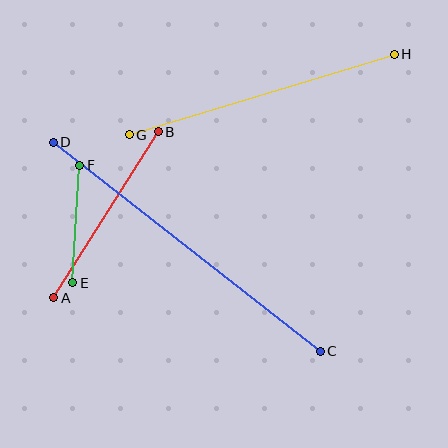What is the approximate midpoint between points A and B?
The midpoint is at approximately (106, 215) pixels.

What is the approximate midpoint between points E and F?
The midpoint is at approximately (76, 224) pixels.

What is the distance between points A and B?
The distance is approximately 196 pixels.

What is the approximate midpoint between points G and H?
The midpoint is at approximately (262, 95) pixels.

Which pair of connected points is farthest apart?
Points C and D are farthest apart.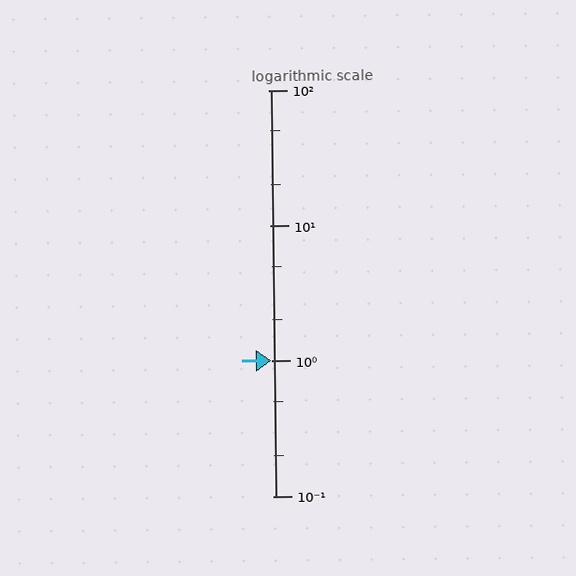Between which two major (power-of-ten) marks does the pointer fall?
The pointer is between 1 and 10.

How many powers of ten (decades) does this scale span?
The scale spans 3 decades, from 0.1 to 100.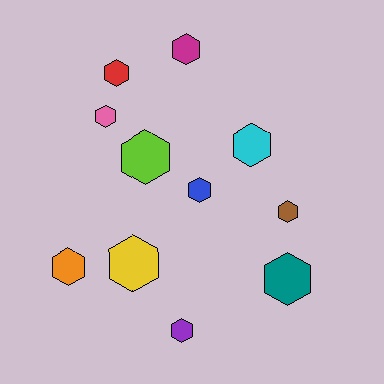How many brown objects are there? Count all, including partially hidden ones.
There is 1 brown object.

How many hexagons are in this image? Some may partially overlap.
There are 11 hexagons.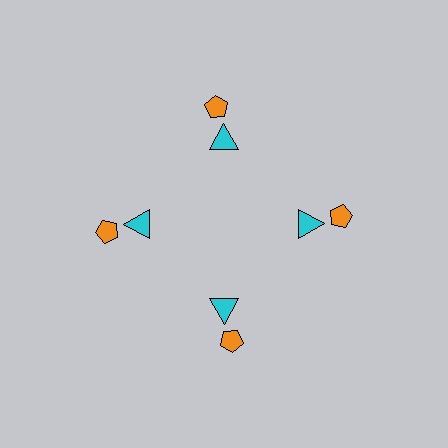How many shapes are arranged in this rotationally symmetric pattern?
There are 8 shapes, arranged in 4 groups of 2.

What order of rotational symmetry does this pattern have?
This pattern has 4-fold rotational symmetry.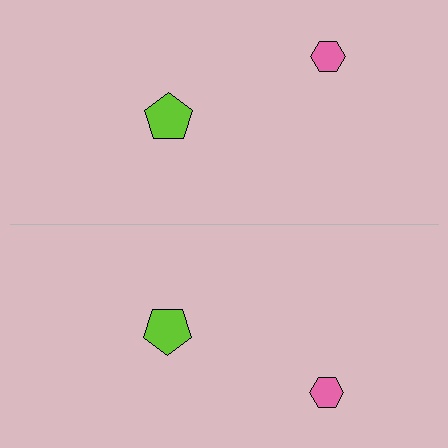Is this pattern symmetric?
Yes, this pattern has bilateral (reflection) symmetry.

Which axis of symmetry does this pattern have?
The pattern has a horizontal axis of symmetry running through the center of the image.